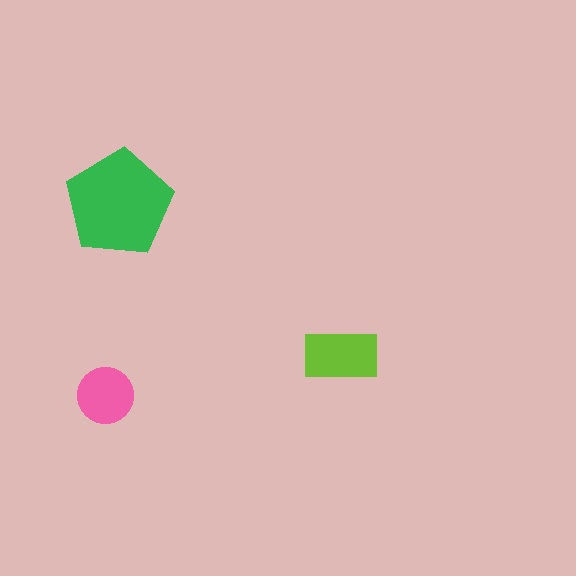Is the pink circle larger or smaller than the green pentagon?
Smaller.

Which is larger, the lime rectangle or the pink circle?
The lime rectangle.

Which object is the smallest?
The pink circle.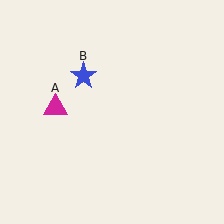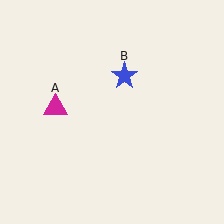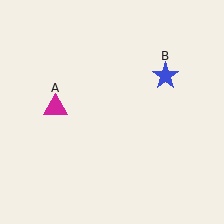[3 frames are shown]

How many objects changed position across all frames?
1 object changed position: blue star (object B).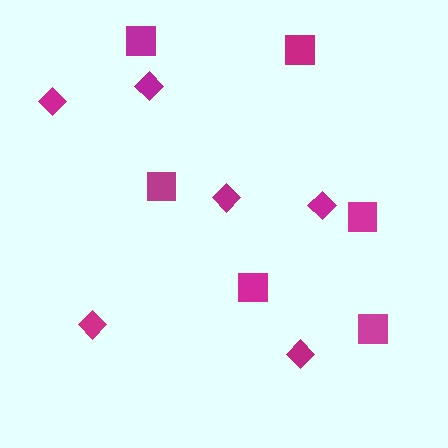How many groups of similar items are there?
There are 2 groups: one group of diamonds (6) and one group of squares (6).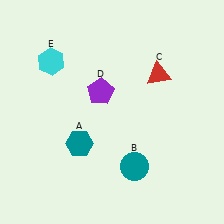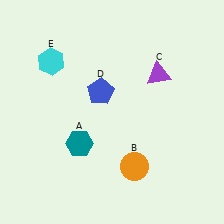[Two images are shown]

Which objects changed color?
B changed from teal to orange. C changed from red to purple. D changed from purple to blue.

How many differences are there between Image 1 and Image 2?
There are 3 differences between the two images.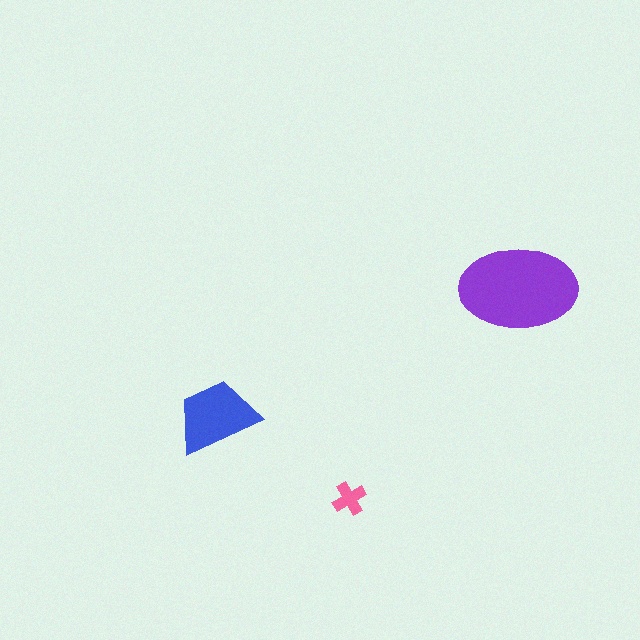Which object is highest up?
The purple ellipse is topmost.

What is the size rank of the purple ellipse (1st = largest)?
1st.